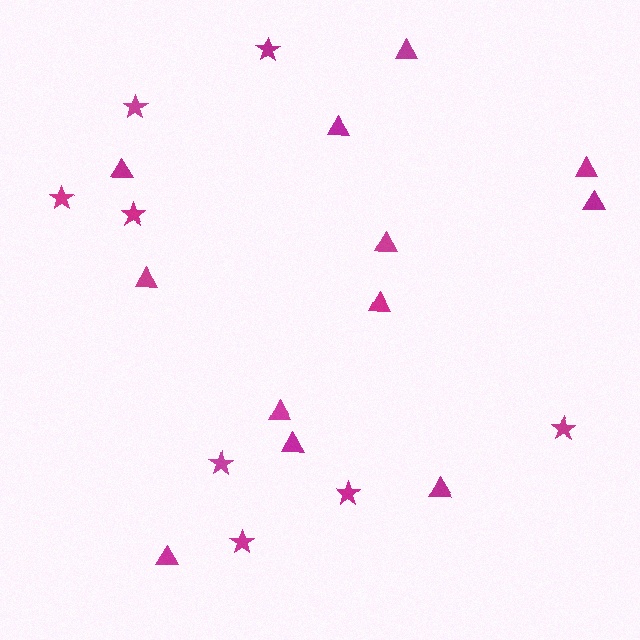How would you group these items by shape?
There are 2 groups: one group of stars (8) and one group of triangles (12).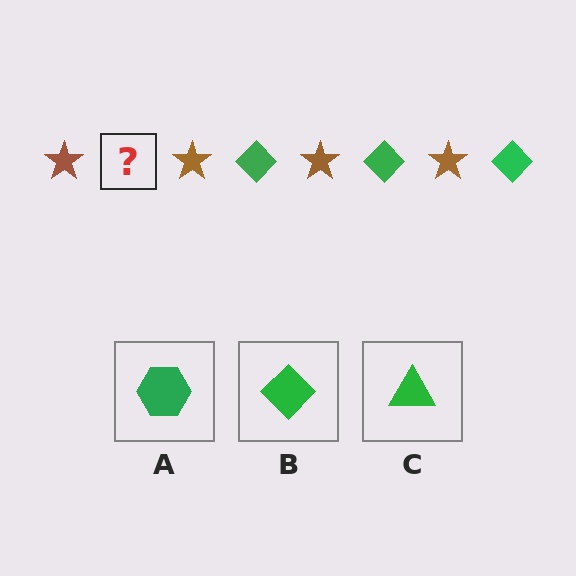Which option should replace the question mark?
Option B.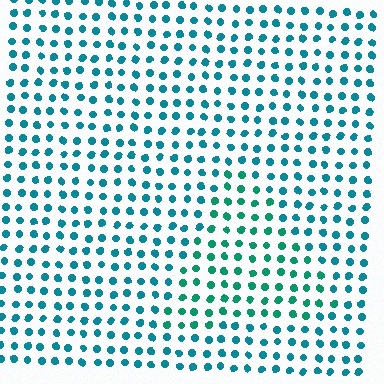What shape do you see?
I see a triangle.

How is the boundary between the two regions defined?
The boundary is defined purely by a slight shift in hue (about 26 degrees). Spacing, size, and orientation are identical on both sides.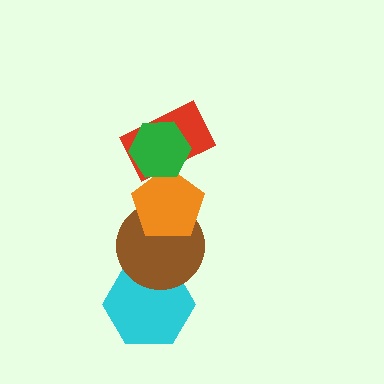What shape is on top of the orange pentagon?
The red rectangle is on top of the orange pentagon.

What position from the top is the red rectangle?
The red rectangle is 2nd from the top.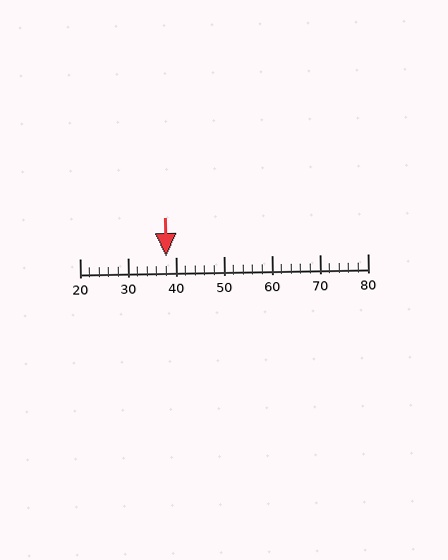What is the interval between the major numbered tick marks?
The major tick marks are spaced 10 units apart.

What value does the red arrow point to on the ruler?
The red arrow points to approximately 38.